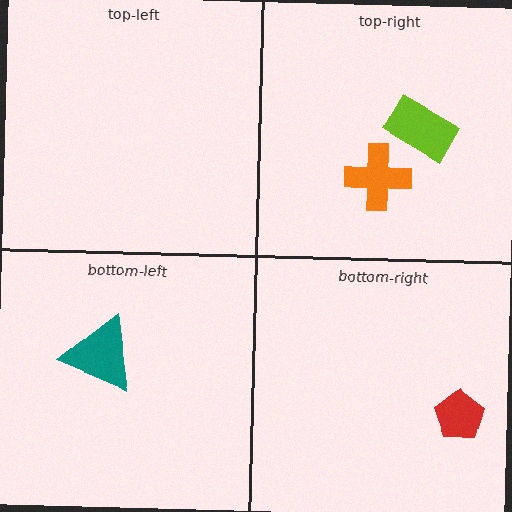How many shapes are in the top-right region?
2.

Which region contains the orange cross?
The top-right region.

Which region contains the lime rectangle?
The top-right region.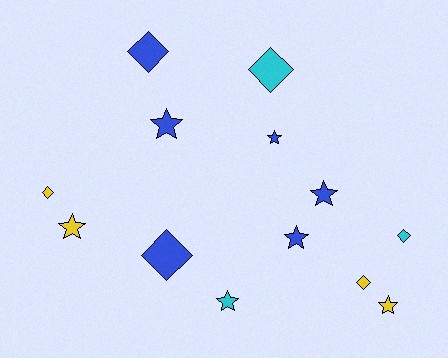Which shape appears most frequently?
Star, with 7 objects.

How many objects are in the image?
There are 13 objects.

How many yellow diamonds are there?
There are 2 yellow diamonds.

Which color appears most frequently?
Blue, with 6 objects.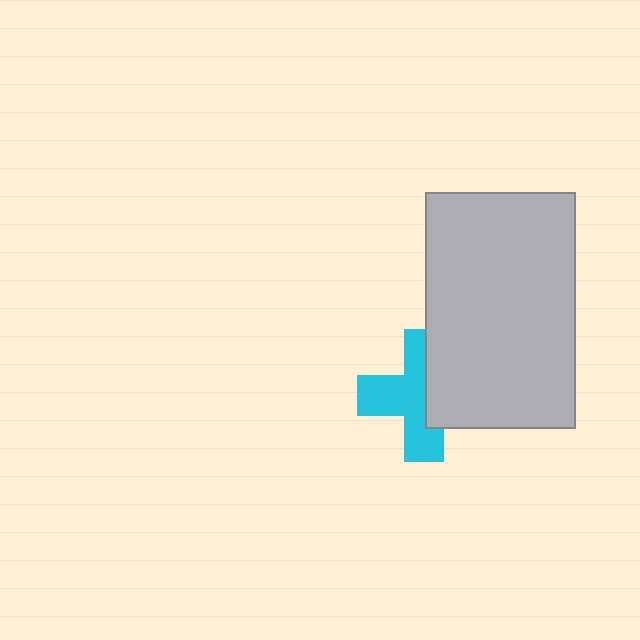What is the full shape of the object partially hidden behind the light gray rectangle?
The partially hidden object is a cyan cross.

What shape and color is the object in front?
The object in front is a light gray rectangle.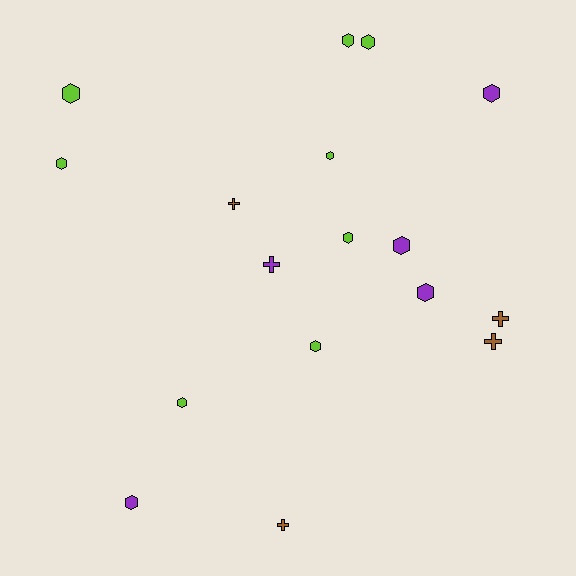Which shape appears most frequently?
Hexagon, with 12 objects.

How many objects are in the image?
There are 17 objects.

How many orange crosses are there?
There are no orange crosses.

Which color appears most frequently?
Lime, with 8 objects.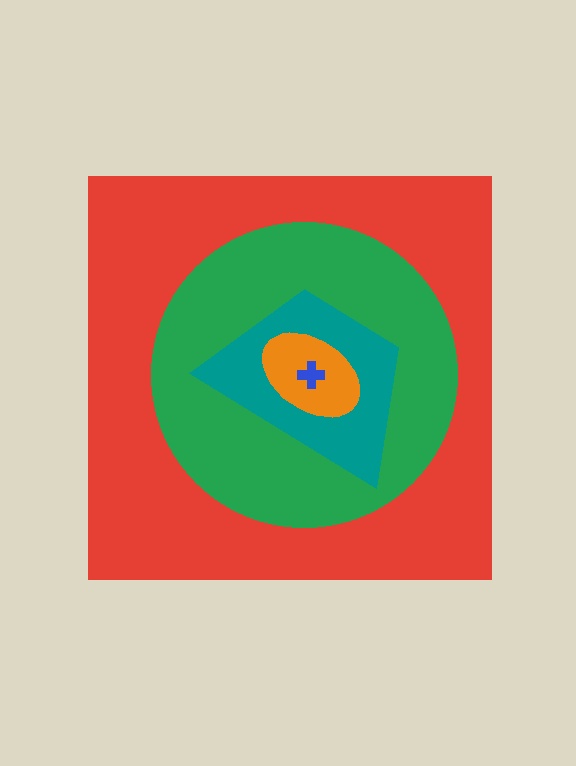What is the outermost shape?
The red square.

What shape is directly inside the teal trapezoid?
The orange ellipse.